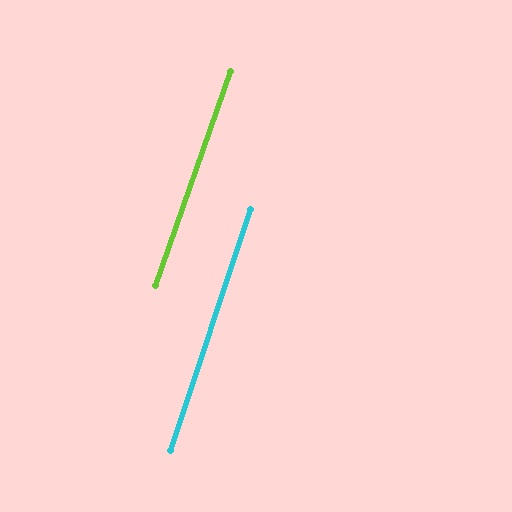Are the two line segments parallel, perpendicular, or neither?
Parallel — their directions differ by only 1.1°.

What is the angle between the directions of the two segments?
Approximately 1 degree.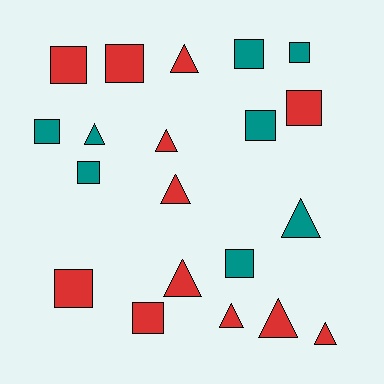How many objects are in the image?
There are 20 objects.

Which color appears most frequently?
Red, with 12 objects.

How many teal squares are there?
There are 6 teal squares.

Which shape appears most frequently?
Square, with 11 objects.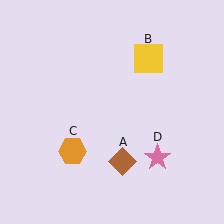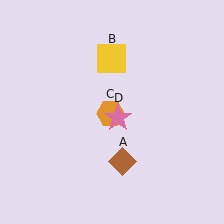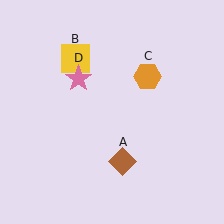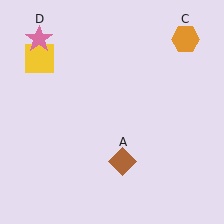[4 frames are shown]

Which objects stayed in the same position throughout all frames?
Brown diamond (object A) remained stationary.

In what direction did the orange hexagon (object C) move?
The orange hexagon (object C) moved up and to the right.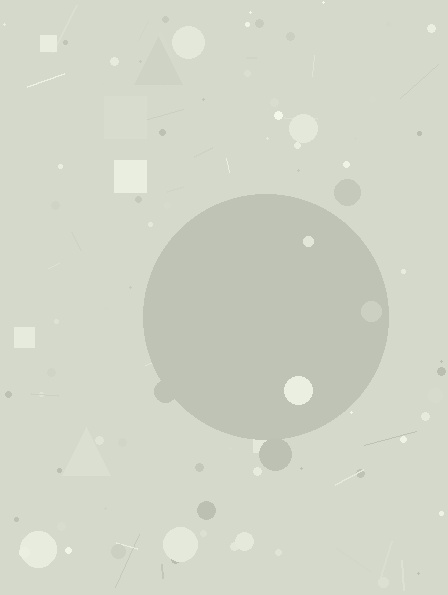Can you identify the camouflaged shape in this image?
The camouflaged shape is a circle.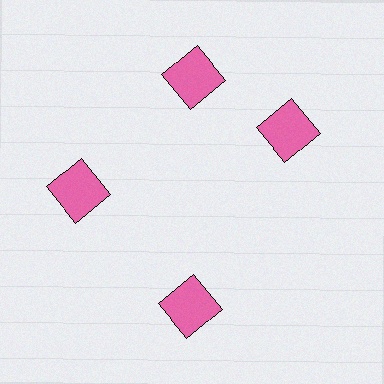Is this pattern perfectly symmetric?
No. The 4 pink squares are arranged in a ring, but one element near the 3 o'clock position is rotated out of alignment along the ring, breaking the 4-fold rotational symmetry.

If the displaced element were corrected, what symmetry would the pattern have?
It would have 4-fold rotational symmetry — the pattern would map onto itself every 90 degrees.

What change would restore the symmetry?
The symmetry would be restored by rotating it back into even spacing with its neighbors so that all 4 squares sit at equal angles and equal distance from the center.